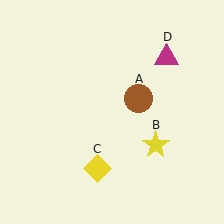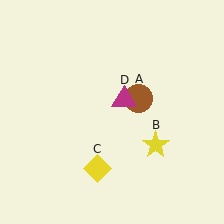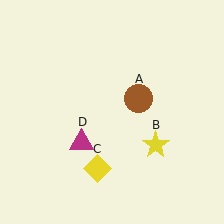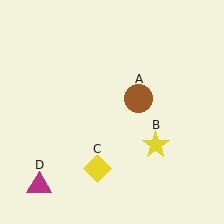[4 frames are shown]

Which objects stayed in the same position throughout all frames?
Brown circle (object A) and yellow star (object B) and yellow diamond (object C) remained stationary.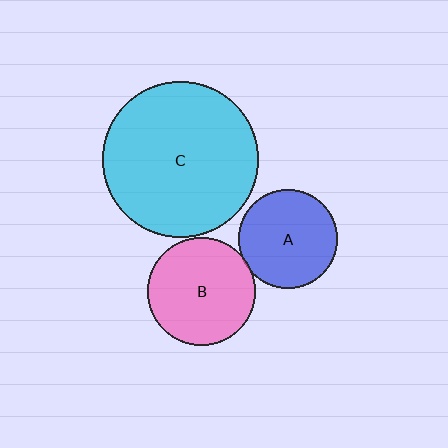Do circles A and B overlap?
Yes.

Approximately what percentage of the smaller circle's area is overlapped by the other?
Approximately 5%.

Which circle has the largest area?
Circle C (cyan).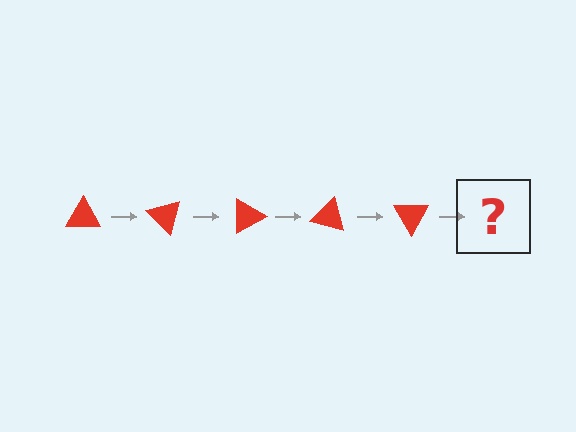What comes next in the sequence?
The next element should be a red triangle rotated 225 degrees.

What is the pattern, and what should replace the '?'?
The pattern is that the triangle rotates 45 degrees each step. The '?' should be a red triangle rotated 225 degrees.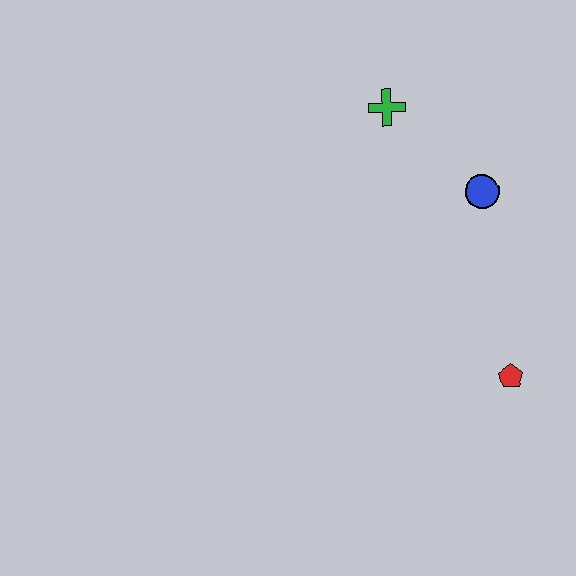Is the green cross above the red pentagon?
Yes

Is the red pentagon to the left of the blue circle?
No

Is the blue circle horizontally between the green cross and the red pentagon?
Yes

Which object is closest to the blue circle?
The green cross is closest to the blue circle.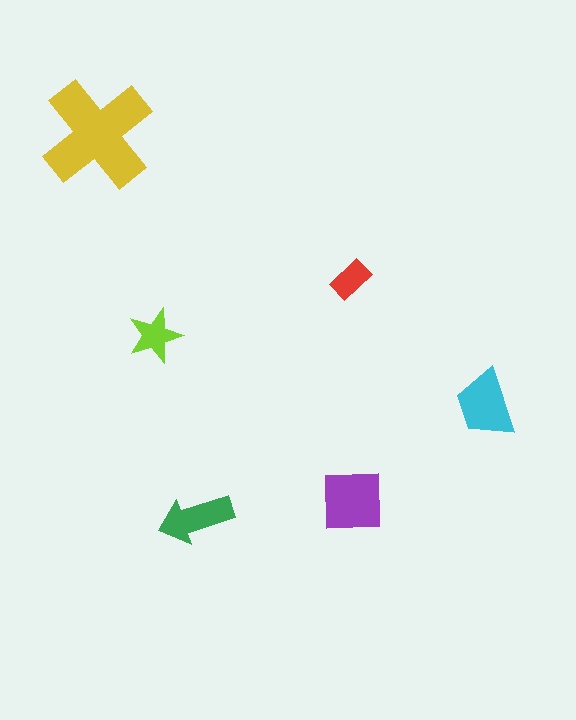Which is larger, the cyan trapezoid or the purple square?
The purple square.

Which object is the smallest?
The red rectangle.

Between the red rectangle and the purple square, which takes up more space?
The purple square.